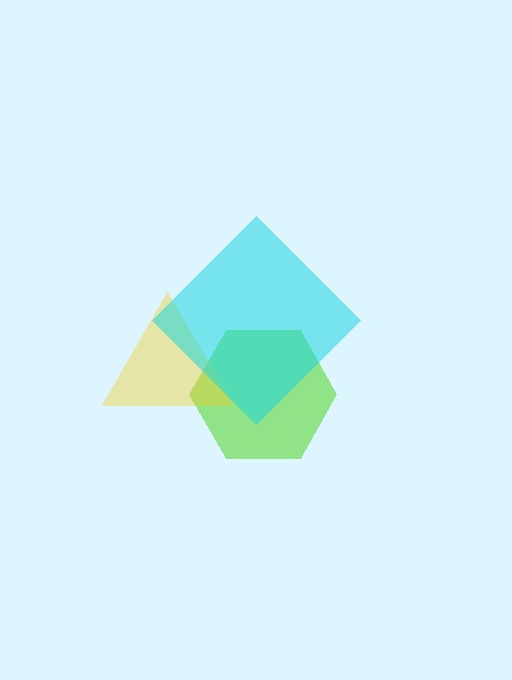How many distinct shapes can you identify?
There are 3 distinct shapes: a lime hexagon, a yellow triangle, a cyan diamond.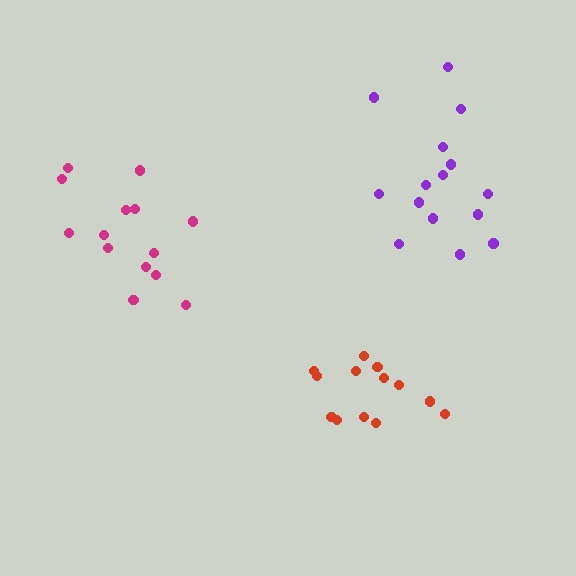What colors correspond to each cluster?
The clusters are colored: red, magenta, purple.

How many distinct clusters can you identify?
There are 3 distinct clusters.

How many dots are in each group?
Group 1: 13 dots, Group 2: 14 dots, Group 3: 15 dots (42 total).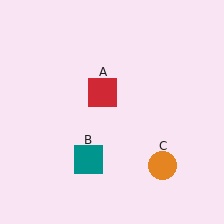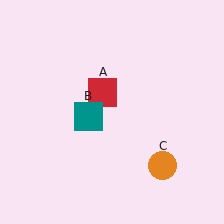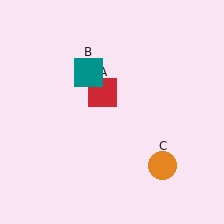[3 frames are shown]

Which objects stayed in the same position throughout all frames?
Red square (object A) and orange circle (object C) remained stationary.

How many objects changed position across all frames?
1 object changed position: teal square (object B).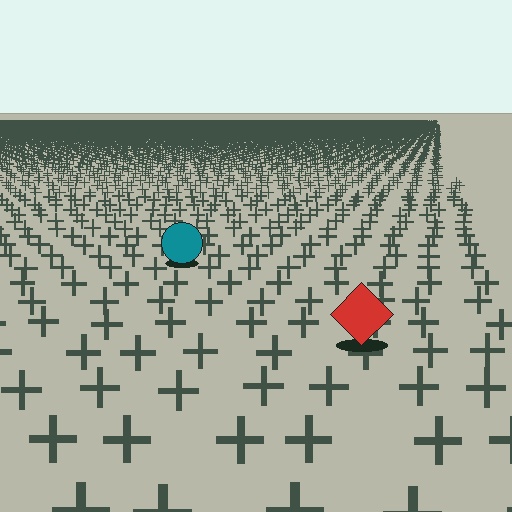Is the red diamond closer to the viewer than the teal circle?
Yes. The red diamond is closer — you can tell from the texture gradient: the ground texture is coarser near it.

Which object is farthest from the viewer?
The teal circle is farthest from the viewer. It appears smaller and the ground texture around it is denser.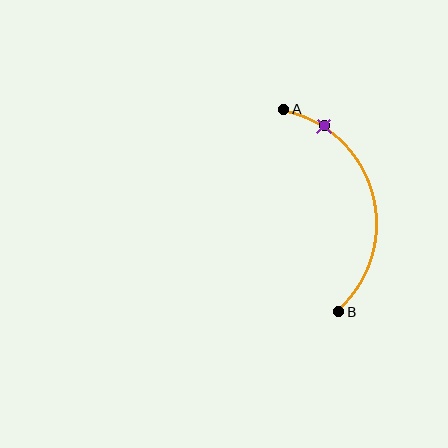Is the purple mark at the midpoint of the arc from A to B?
No. The purple mark lies on the arc but is closer to endpoint A. The arc midpoint would be at the point on the curve equidistant along the arc from both A and B.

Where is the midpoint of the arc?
The arc midpoint is the point on the curve farthest from the straight line joining A and B. It sits to the right of that line.